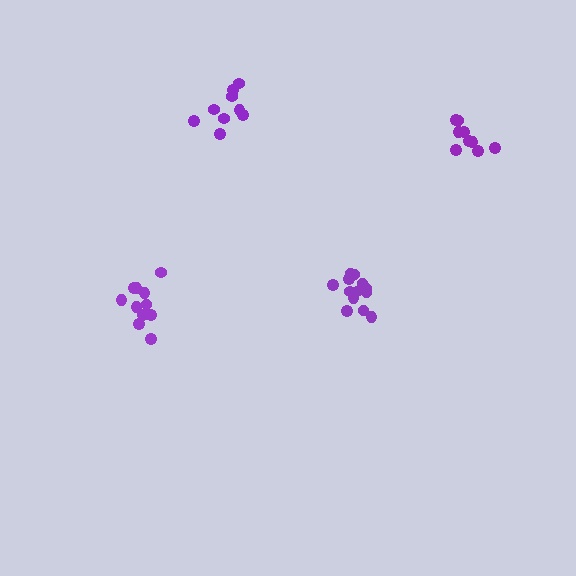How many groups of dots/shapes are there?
There are 4 groups.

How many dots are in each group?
Group 1: 13 dots, Group 2: 12 dots, Group 3: 9 dots, Group 4: 9 dots (43 total).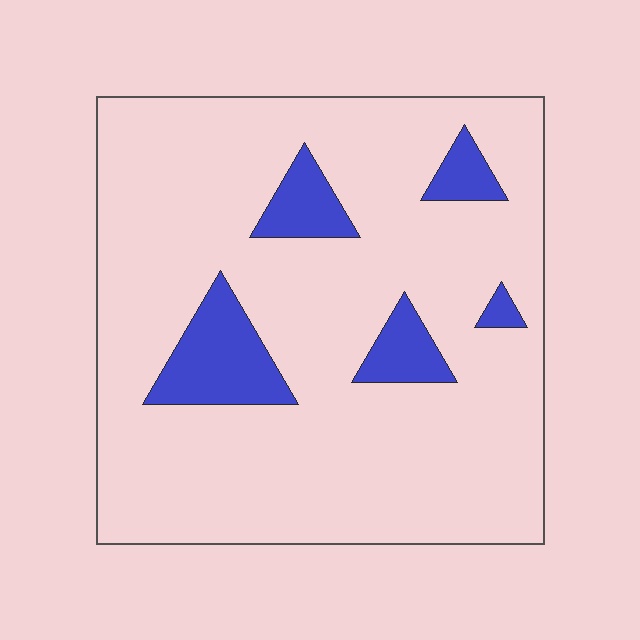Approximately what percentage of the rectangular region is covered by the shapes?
Approximately 15%.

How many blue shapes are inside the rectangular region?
5.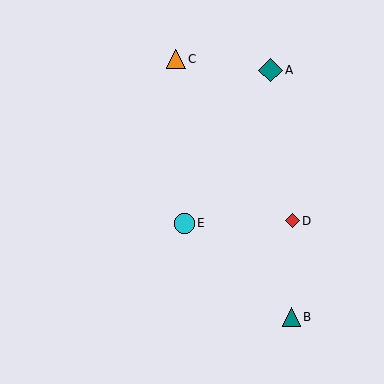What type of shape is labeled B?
Shape B is a teal triangle.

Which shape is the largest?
The teal diamond (labeled A) is the largest.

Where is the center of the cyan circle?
The center of the cyan circle is at (185, 224).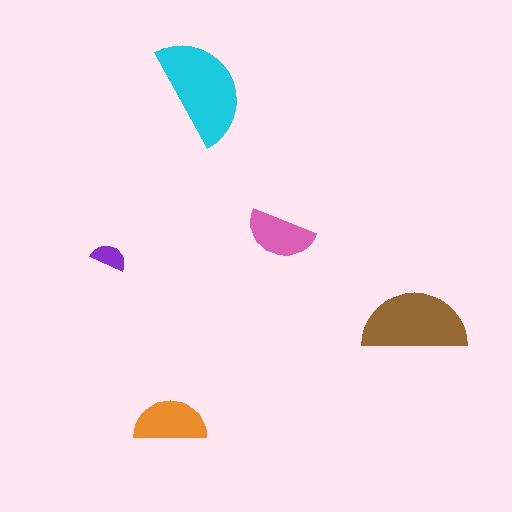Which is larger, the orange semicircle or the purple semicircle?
The orange one.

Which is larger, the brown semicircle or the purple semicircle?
The brown one.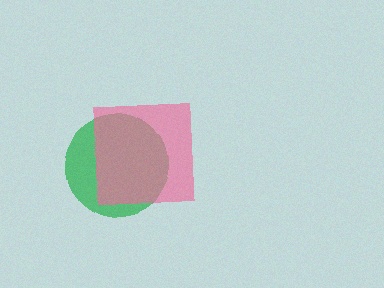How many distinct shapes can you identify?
There are 2 distinct shapes: a green circle, a pink square.